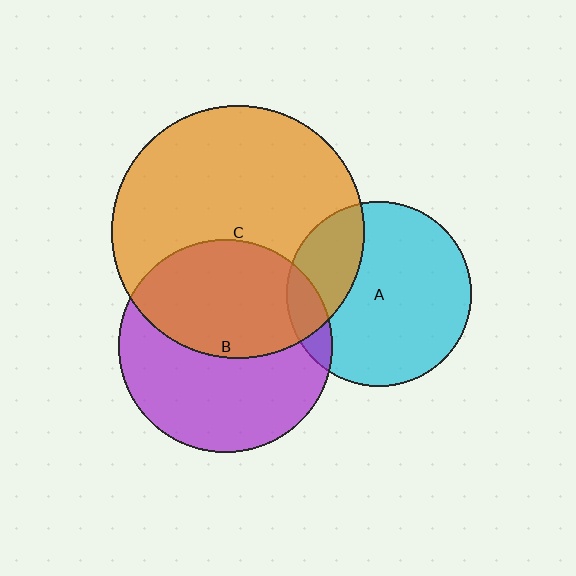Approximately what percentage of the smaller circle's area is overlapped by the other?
Approximately 45%.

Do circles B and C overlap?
Yes.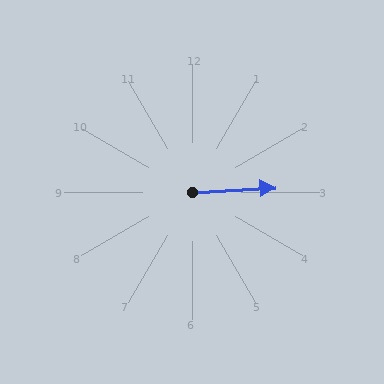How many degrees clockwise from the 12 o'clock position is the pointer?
Approximately 87 degrees.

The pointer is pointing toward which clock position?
Roughly 3 o'clock.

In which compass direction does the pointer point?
East.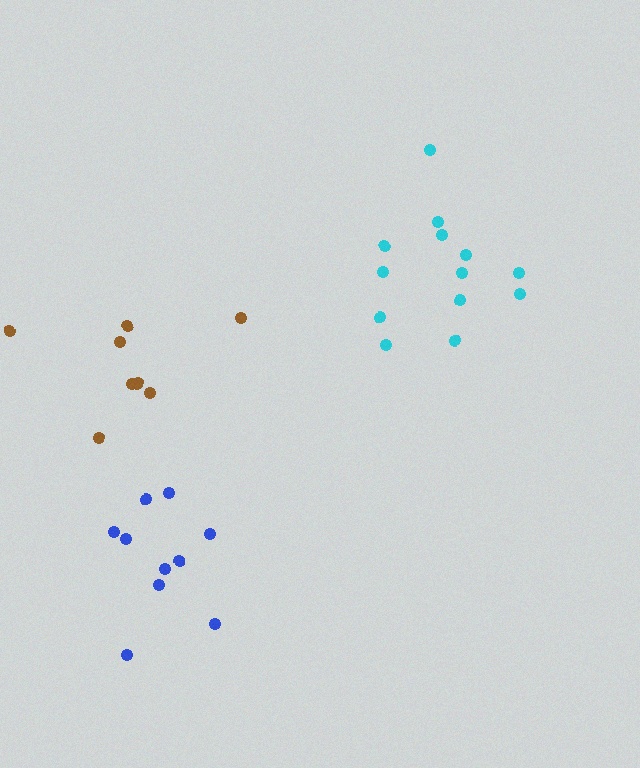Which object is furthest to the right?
The cyan cluster is rightmost.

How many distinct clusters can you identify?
There are 3 distinct clusters.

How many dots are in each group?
Group 1: 9 dots, Group 2: 13 dots, Group 3: 10 dots (32 total).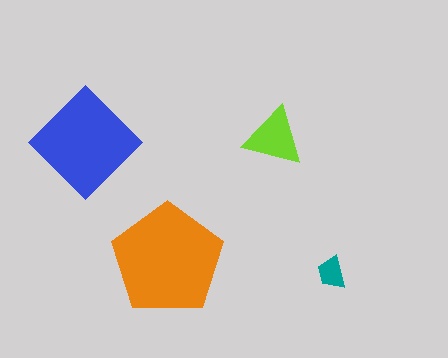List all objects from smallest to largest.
The teal trapezoid, the lime triangle, the blue diamond, the orange pentagon.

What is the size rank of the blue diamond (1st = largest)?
2nd.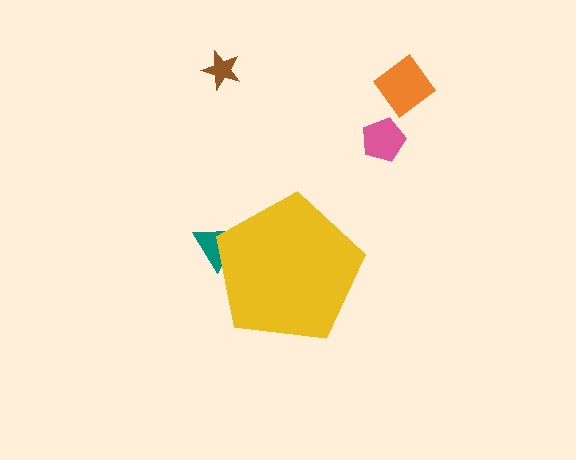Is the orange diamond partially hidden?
No, the orange diamond is fully visible.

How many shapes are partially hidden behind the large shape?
1 shape is partially hidden.